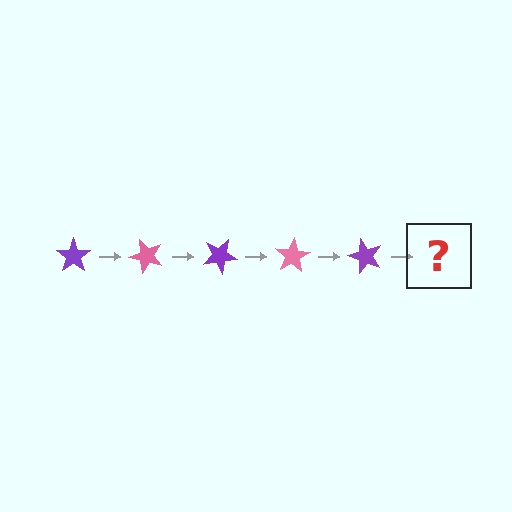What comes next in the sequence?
The next element should be a pink star, rotated 250 degrees from the start.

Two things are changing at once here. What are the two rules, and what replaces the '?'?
The two rules are that it rotates 50 degrees each step and the color cycles through purple and pink. The '?' should be a pink star, rotated 250 degrees from the start.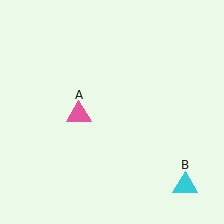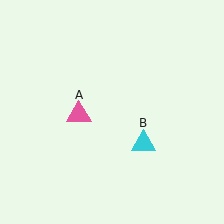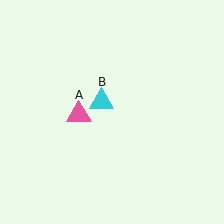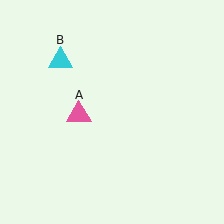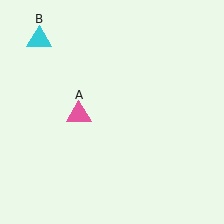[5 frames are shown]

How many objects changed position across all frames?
1 object changed position: cyan triangle (object B).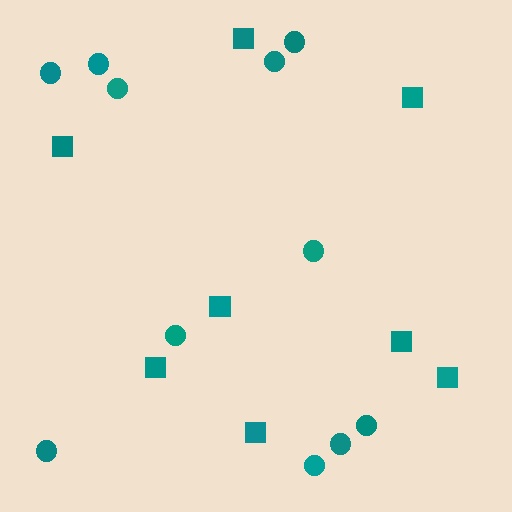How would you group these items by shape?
There are 2 groups: one group of squares (8) and one group of circles (11).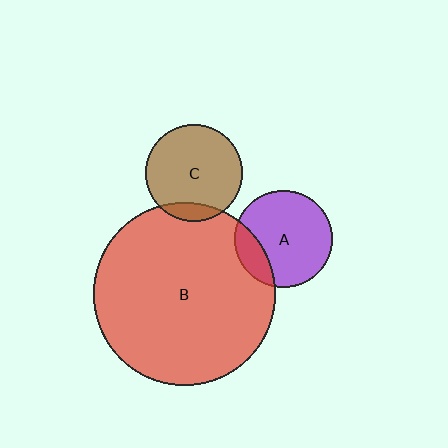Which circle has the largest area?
Circle B (red).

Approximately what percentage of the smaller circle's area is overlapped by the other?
Approximately 10%.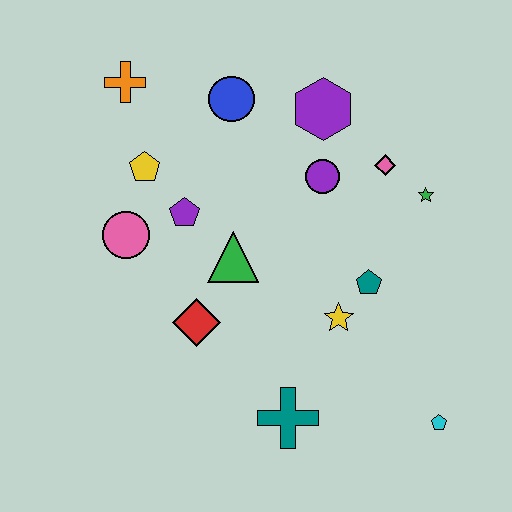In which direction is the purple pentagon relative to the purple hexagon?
The purple pentagon is to the left of the purple hexagon.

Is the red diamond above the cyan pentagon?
Yes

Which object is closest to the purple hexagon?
The purple circle is closest to the purple hexagon.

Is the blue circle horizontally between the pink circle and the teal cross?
Yes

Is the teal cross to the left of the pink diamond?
Yes